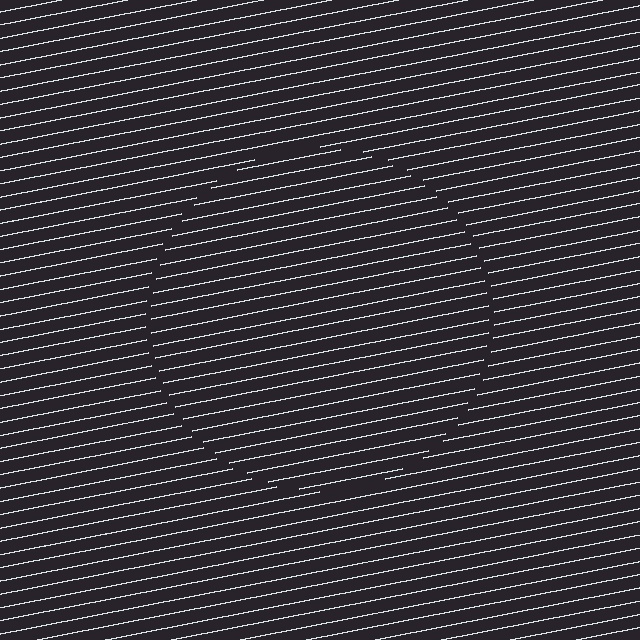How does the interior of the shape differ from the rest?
The interior of the shape contains the same grating, shifted by half a period — the contour is defined by the phase discontinuity where line-ends from the inner and outer gratings abut.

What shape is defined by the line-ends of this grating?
An illusory circle. The interior of the shape contains the same grating, shifted by half a period — the contour is defined by the phase discontinuity where line-ends from the inner and outer gratings abut.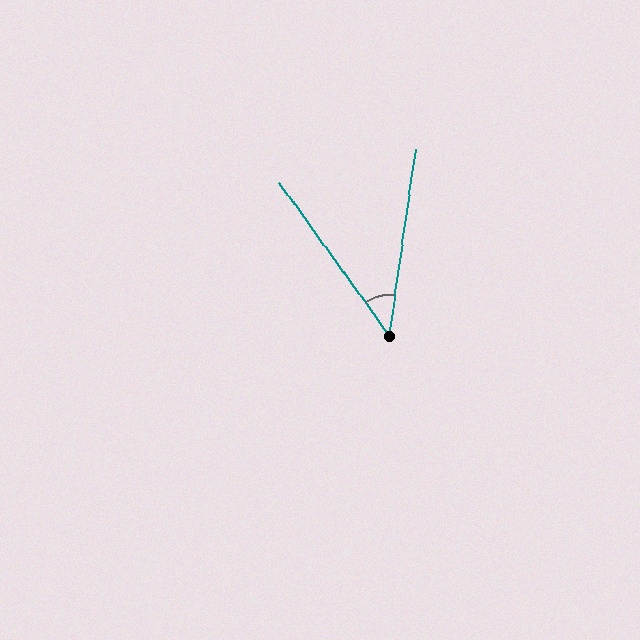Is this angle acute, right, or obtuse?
It is acute.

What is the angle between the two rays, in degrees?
Approximately 44 degrees.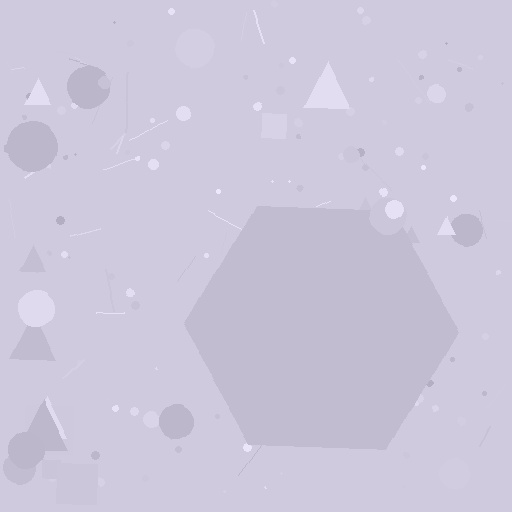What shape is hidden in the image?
A hexagon is hidden in the image.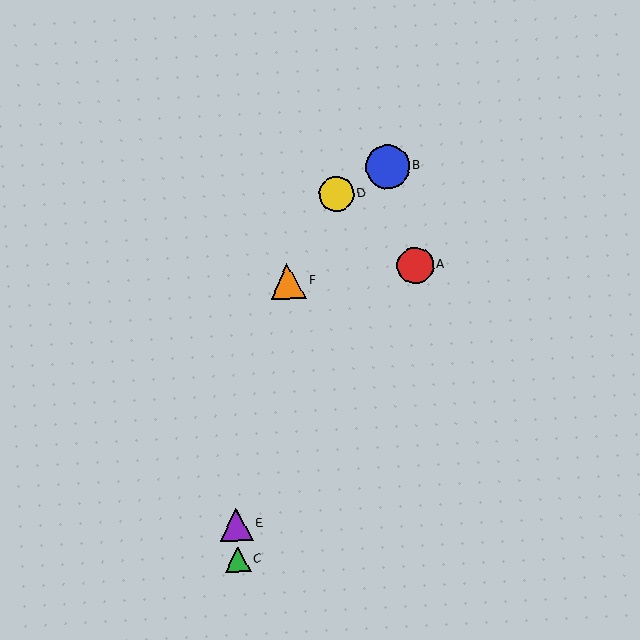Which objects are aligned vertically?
Objects C, E are aligned vertically.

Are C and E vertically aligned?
Yes, both are at x≈238.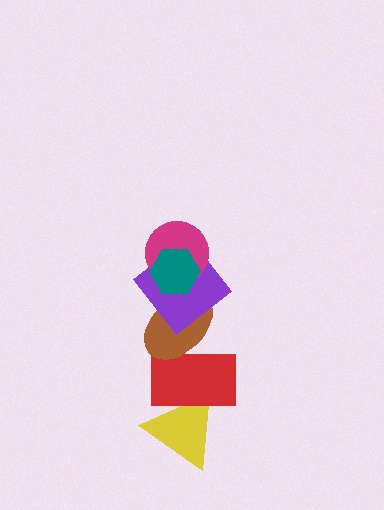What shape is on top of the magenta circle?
The teal hexagon is on top of the magenta circle.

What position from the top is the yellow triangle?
The yellow triangle is 6th from the top.